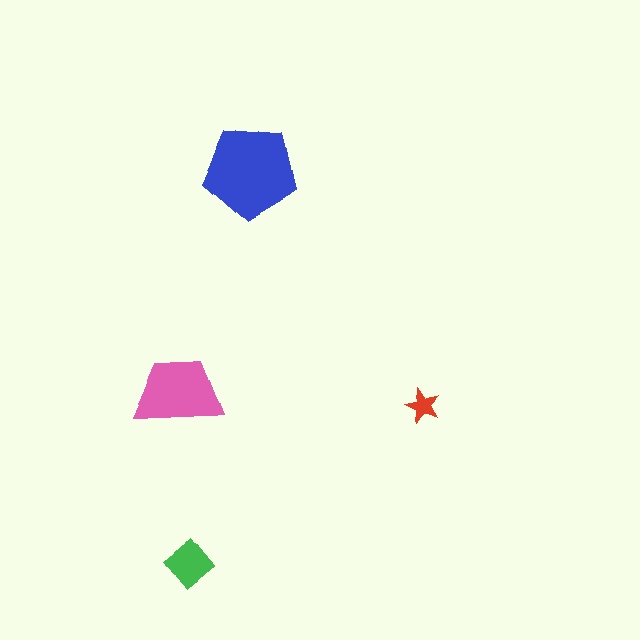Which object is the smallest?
The red star.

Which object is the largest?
The blue pentagon.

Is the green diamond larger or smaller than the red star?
Larger.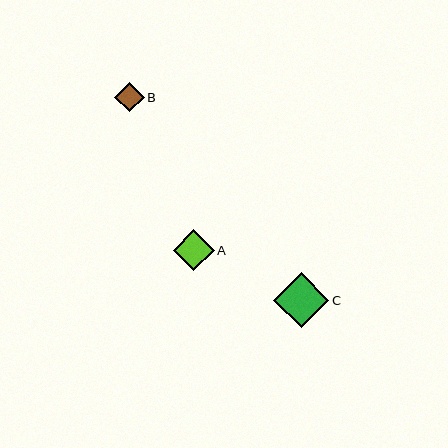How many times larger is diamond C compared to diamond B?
Diamond C is approximately 1.9 times the size of diamond B.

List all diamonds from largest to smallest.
From largest to smallest: C, A, B.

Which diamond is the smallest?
Diamond B is the smallest with a size of approximately 30 pixels.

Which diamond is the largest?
Diamond C is the largest with a size of approximately 56 pixels.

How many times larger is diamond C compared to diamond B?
Diamond C is approximately 1.9 times the size of diamond B.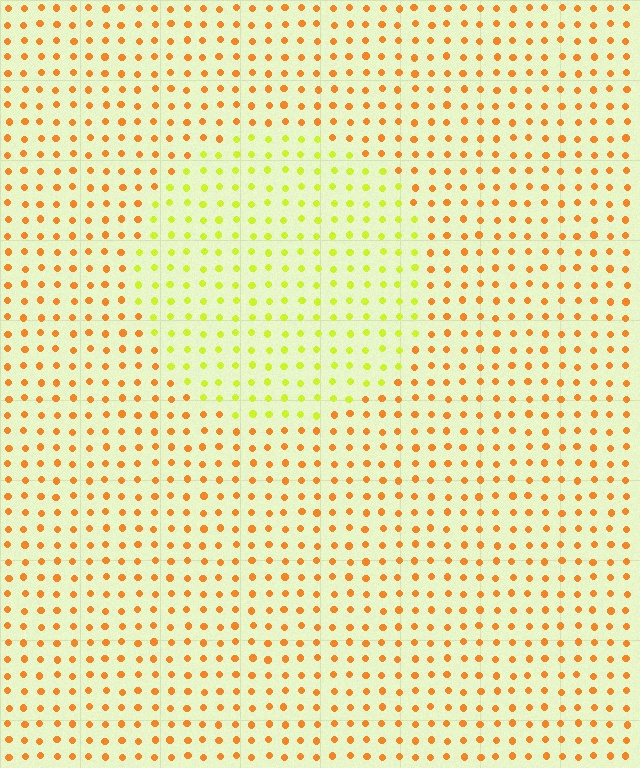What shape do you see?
I see a circle.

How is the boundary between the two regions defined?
The boundary is defined purely by a slight shift in hue (about 45 degrees). Spacing, size, and orientation are identical on both sides.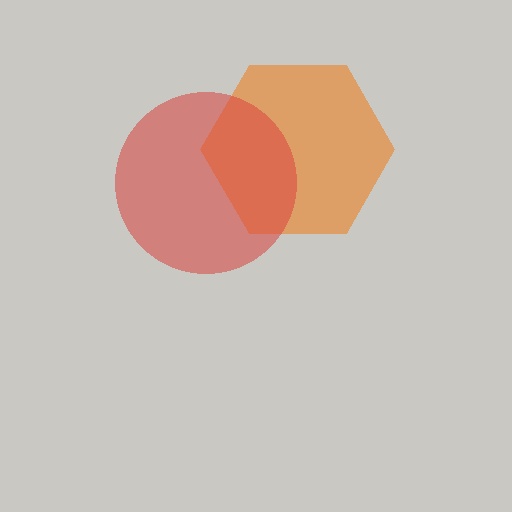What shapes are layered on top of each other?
The layered shapes are: an orange hexagon, a red circle.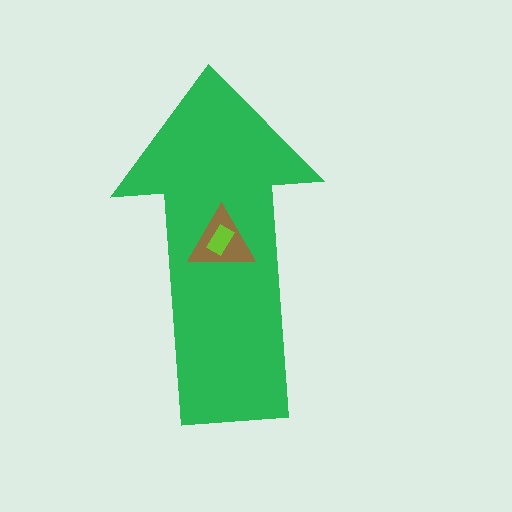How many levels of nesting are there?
3.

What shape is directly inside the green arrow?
The brown triangle.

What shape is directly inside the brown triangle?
The lime rectangle.